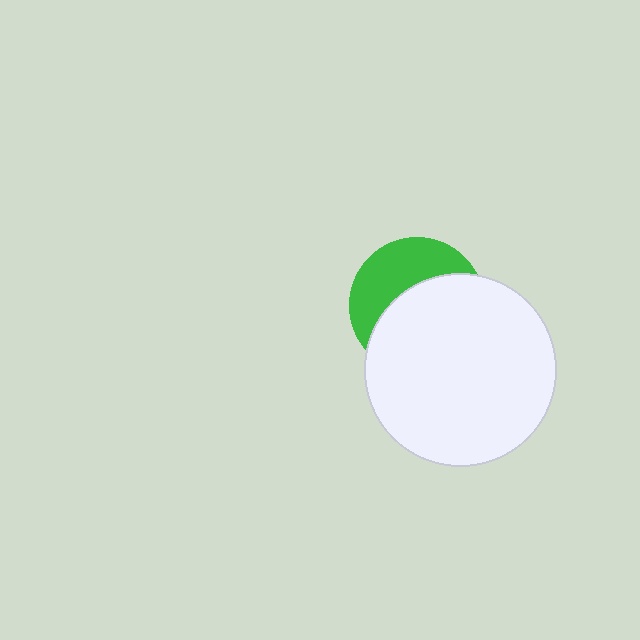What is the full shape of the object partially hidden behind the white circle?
The partially hidden object is a green circle.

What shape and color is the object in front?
The object in front is a white circle.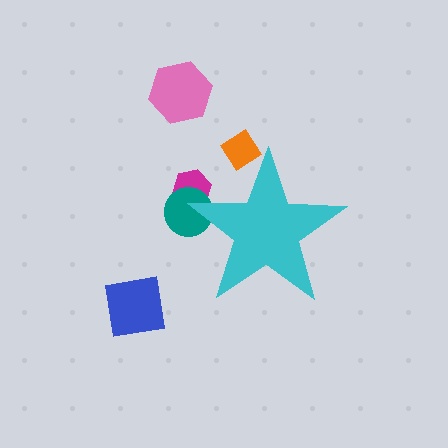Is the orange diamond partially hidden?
Yes, the orange diamond is partially hidden behind the cyan star.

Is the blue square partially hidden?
No, the blue square is fully visible.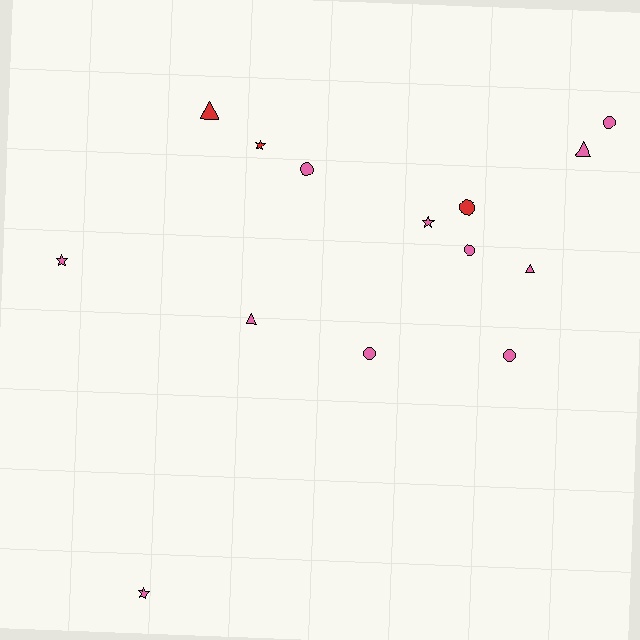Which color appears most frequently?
Pink, with 11 objects.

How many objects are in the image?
There are 14 objects.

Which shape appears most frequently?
Circle, with 6 objects.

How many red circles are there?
There is 1 red circle.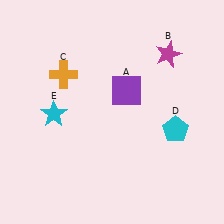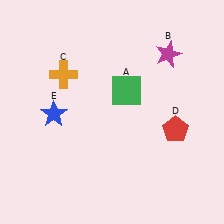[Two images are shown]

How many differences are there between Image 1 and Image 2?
There are 3 differences between the two images.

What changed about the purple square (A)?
In Image 1, A is purple. In Image 2, it changed to green.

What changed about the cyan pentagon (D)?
In Image 1, D is cyan. In Image 2, it changed to red.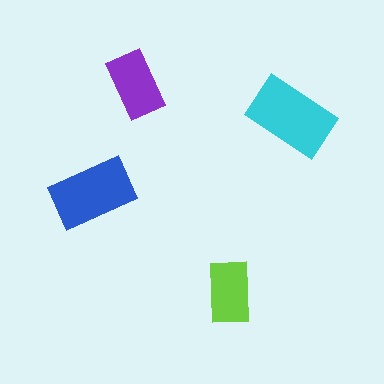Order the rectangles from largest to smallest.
the cyan one, the blue one, the purple one, the lime one.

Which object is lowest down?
The lime rectangle is bottommost.